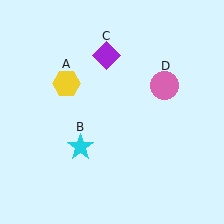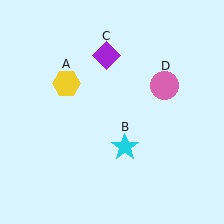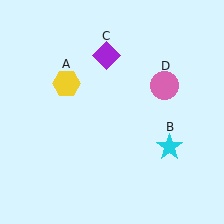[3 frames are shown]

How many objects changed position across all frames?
1 object changed position: cyan star (object B).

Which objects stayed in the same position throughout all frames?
Yellow hexagon (object A) and purple diamond (object C) and pink circle (object D) remained stationary.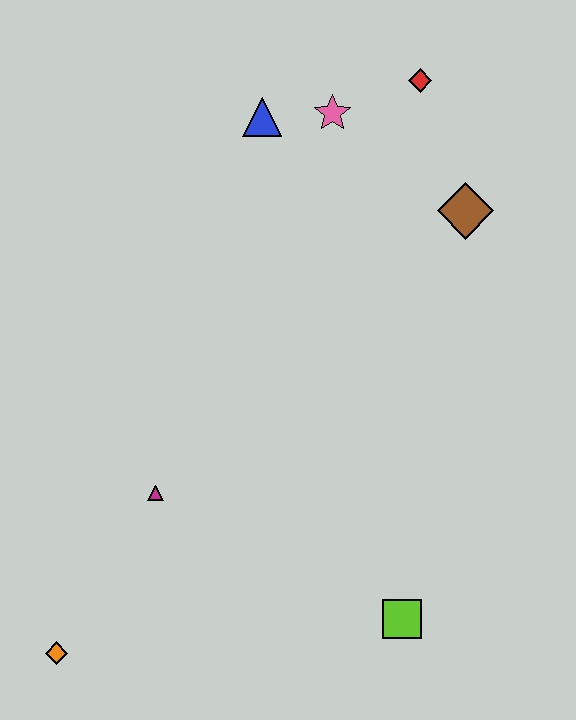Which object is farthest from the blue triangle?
The orange diamond is farthest from the blue triangle.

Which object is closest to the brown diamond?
The red diamond is closest to the brown diamond.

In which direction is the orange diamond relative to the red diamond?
The orange diamond is below the red diamond.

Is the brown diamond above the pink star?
No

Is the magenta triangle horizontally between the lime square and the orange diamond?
Yes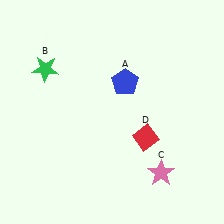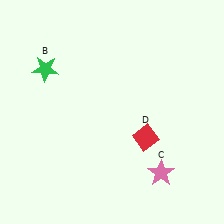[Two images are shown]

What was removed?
The blue pentagon (A) was removed in Image 2.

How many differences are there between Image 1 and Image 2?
There is 1 difference between the two images.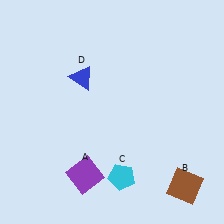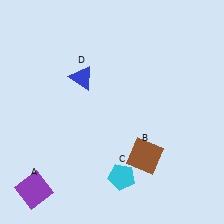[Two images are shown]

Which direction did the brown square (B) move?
The brown square (B) moved left.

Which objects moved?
The objects that moved are: the purple square (A), the brown square (B).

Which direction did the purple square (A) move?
The purple square (A) moved left.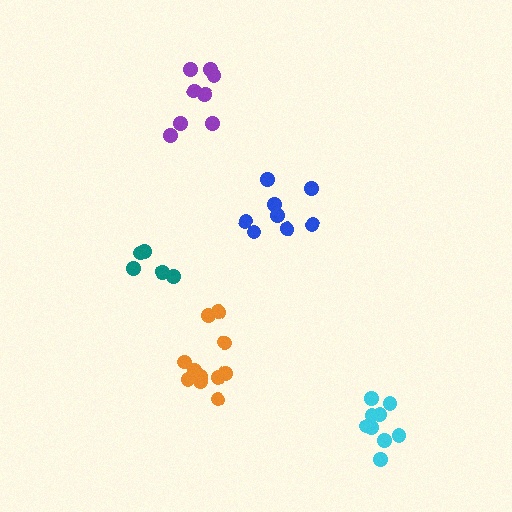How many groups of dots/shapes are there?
There are 5 groups.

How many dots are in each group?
Group 1: 5 dots, Group 2: 8 dots, Group 3: 9 dots, Group 4: 8 dots, Group 5: 11 dots (41 total).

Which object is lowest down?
The cyan cluster is bottommost.